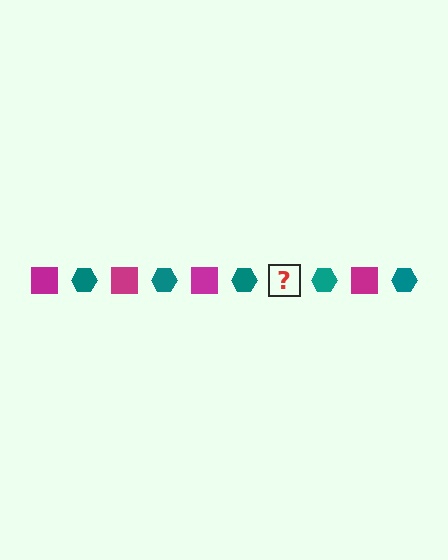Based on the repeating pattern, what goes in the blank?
The blank should be a magenta square.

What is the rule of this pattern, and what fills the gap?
The rule is that the pattern alternates between magenta square and teal hexagon. The gap should be filled with a magenta square.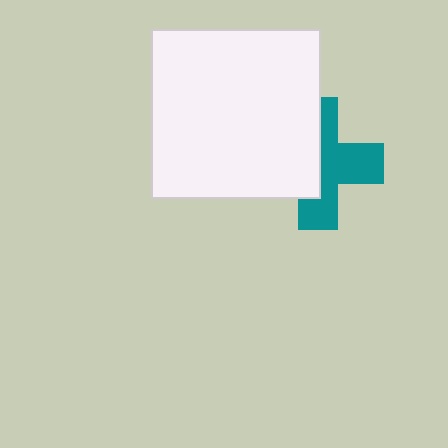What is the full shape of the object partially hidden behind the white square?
The partially hidden object is a teal cross.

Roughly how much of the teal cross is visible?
About half of it is visible (roughly 52%).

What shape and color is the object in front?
The object in front is a white square.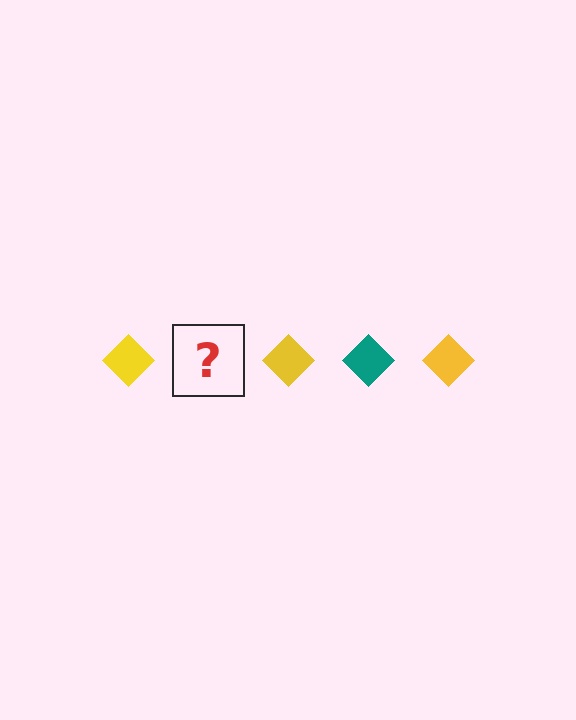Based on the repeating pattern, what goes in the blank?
The blank should be a teal diamond.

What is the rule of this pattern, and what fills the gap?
The rule is that the pattern cycles through yellow, teal diamonds. The gap should be filled with a teal diamond.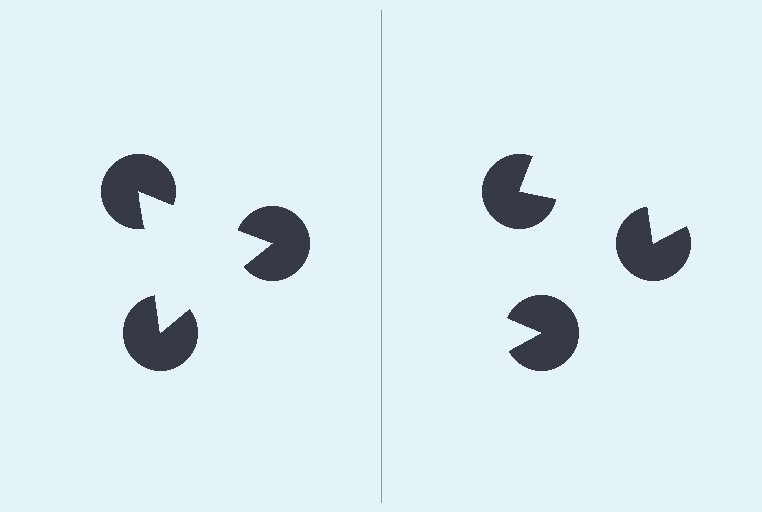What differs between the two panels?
The pac-man discs are positioned identically on both sides; only the wedge orientations differ. On the left they align to a triangle; on the right they are misaligned.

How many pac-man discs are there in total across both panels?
6 — 3 on each side.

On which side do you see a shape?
An illusory triangle appears on the left side. On the right side the wedge cuts are rotated, so no coherent shape forms.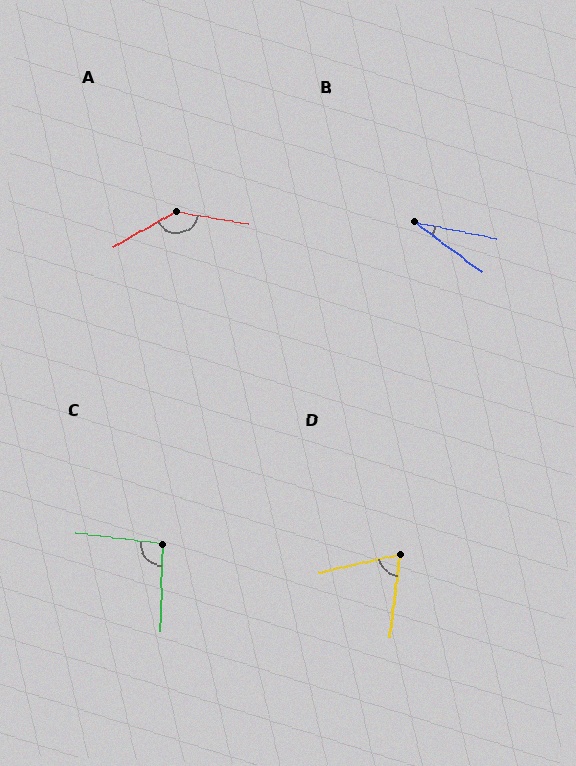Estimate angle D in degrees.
Approximately 70 degrees.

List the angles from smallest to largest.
B (25°), D (70°), C (95°), A (141°).